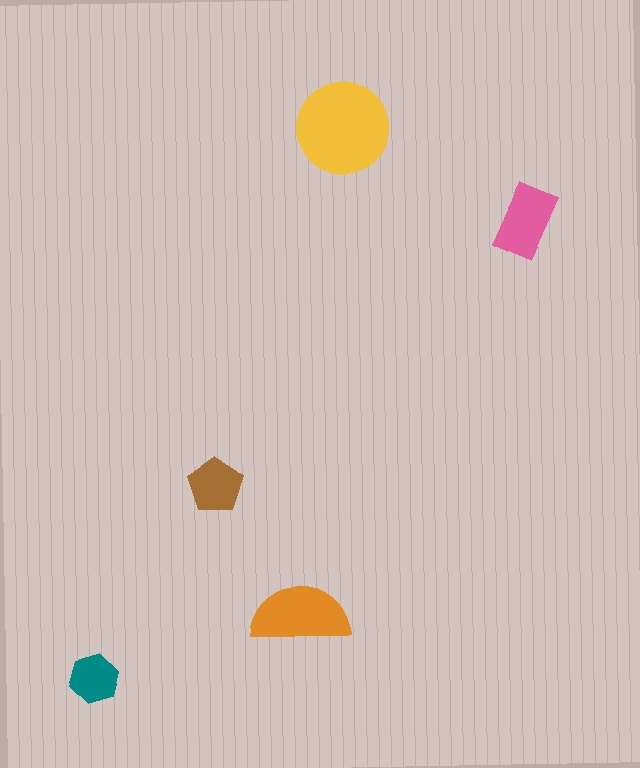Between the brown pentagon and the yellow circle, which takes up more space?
The yellow circle.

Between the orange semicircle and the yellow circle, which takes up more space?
The yellow circle.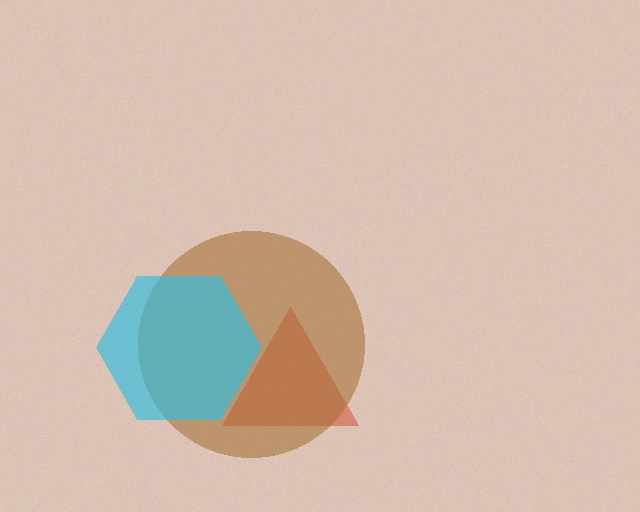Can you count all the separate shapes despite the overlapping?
Yes, there are 3 separate shapes.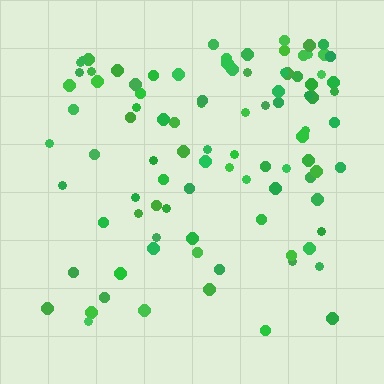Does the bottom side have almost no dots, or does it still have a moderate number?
Still a moderate number, just noticeably fewer than the top.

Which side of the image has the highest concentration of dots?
The top.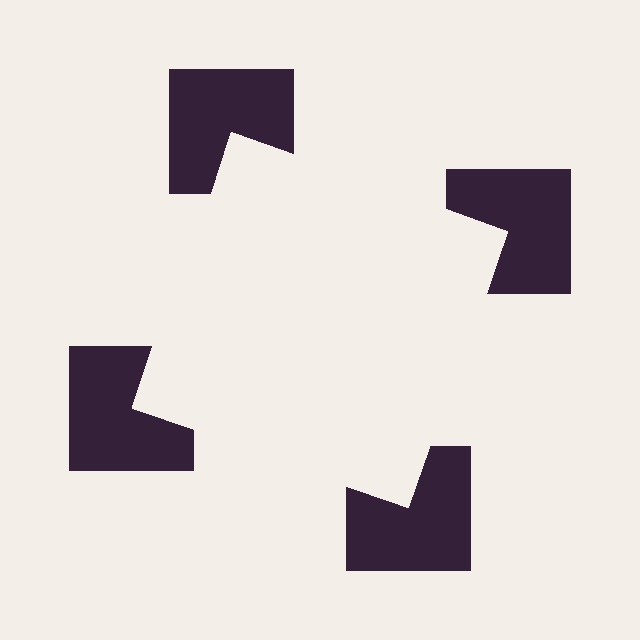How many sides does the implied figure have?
4 sides.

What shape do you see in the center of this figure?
An illusory square — its edges are inferred from the aligned wedge cuts in the notched squares, not physically drawn.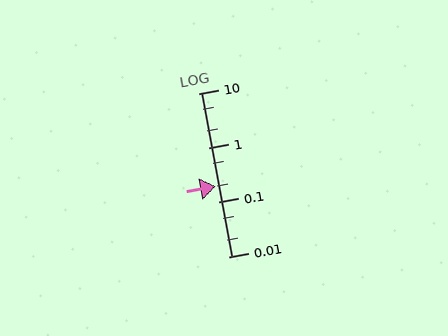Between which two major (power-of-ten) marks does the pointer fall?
The pointer is between 0.1 and 1.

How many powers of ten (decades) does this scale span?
The scale spans 3 decades, from 0.01 to 10.